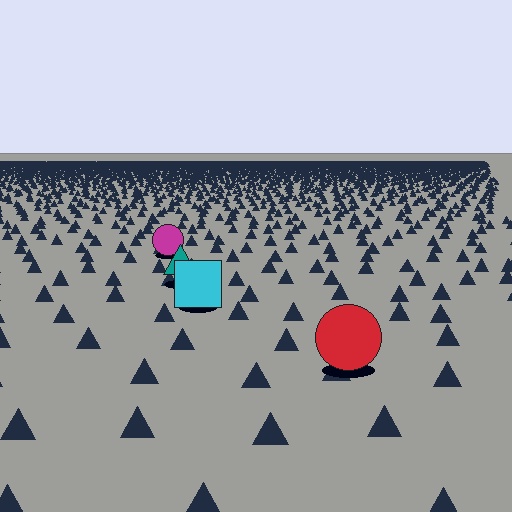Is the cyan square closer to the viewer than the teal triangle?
Yes. The cyan square is closer — you can tell from the texture gradient: the ground texture is coarser near it.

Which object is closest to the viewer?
The red circle is closest. The texture marks near it are larger and more spread out.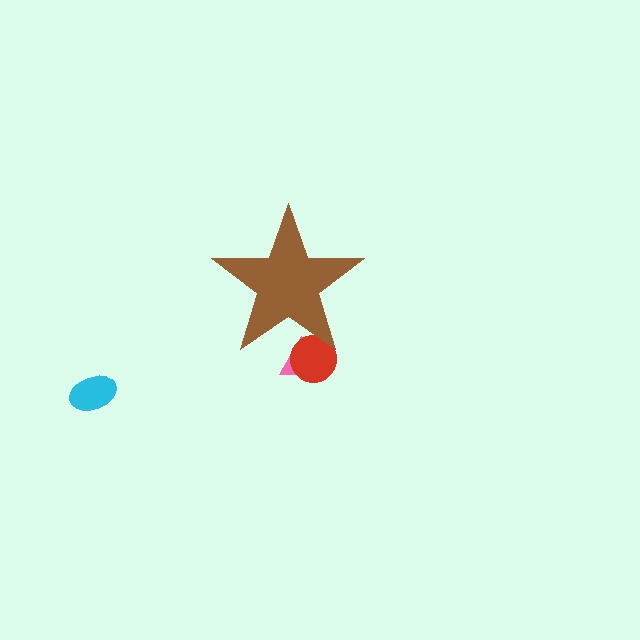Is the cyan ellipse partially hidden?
No, the cyan ellipse is fully visible.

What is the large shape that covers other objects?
A brown star.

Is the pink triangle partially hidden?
Yes, the pink triangle is partially hidden behind the brown star.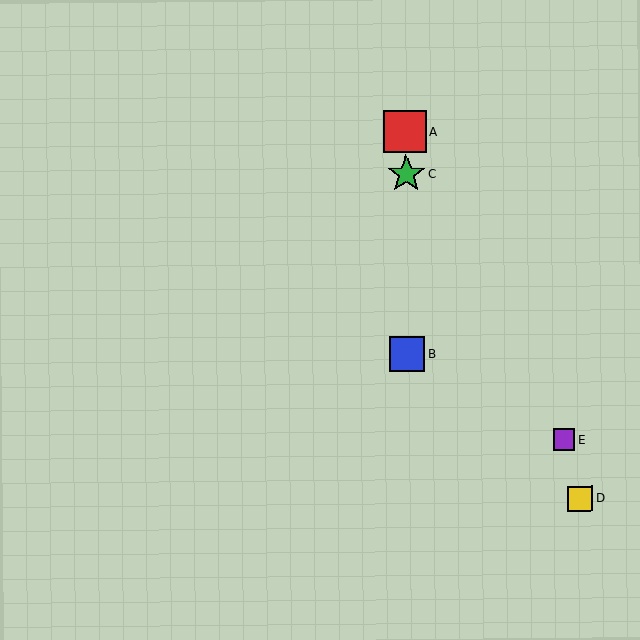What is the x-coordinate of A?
Object A is at x≈405.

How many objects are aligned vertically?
3 objects (A, B, C) are aligned vertically.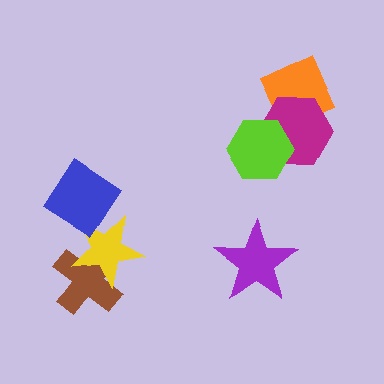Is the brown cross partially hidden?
Yes, it is partially covered by another shape.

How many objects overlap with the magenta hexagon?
2 objects overlap with the magenta hexagon.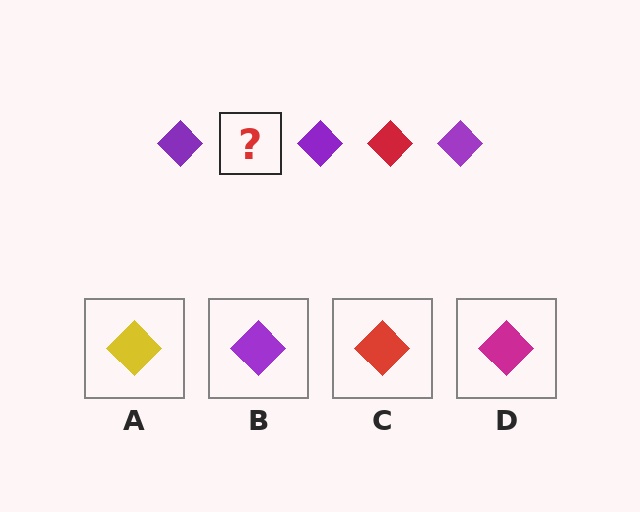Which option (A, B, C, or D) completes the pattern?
C.